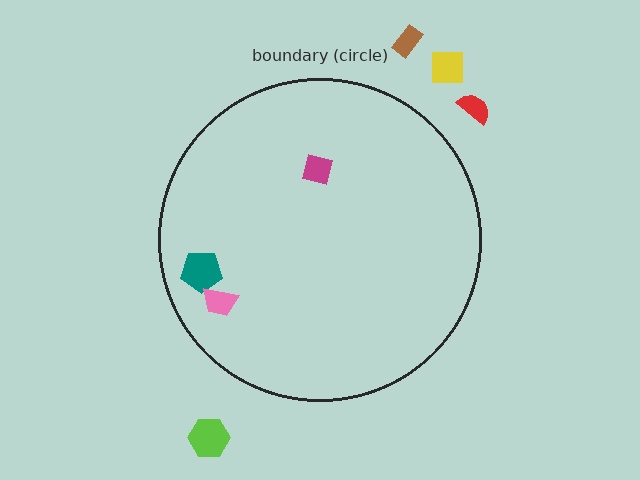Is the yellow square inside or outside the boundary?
Outside.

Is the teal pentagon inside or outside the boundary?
Inside.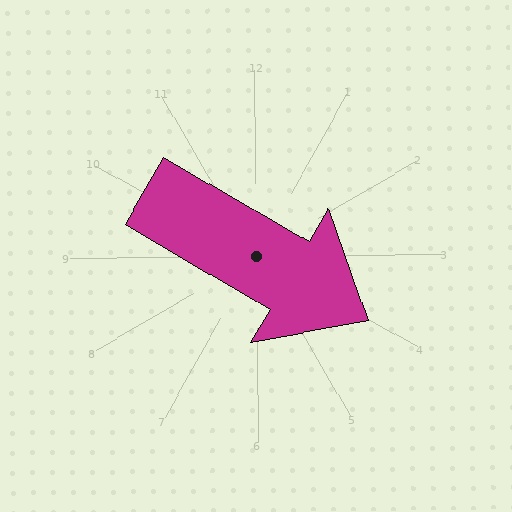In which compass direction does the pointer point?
Southeast.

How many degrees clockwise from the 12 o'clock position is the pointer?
Approximately 121 degrees.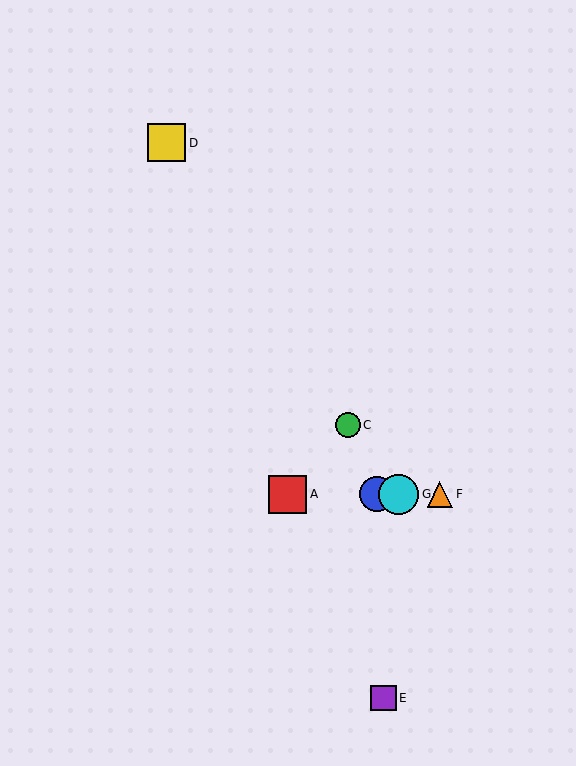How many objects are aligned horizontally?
4 objects (A, B, F, G) are aligned horizontally.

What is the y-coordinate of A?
Object A is at y≈494.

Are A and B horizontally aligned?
Yes, both are at y≈494.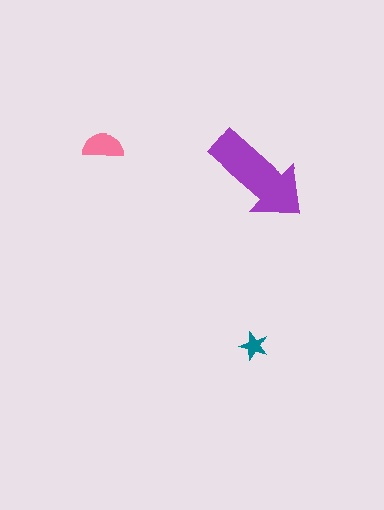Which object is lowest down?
The teal star is bottommost.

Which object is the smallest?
The teal star.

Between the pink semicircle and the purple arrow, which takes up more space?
The purple arrow.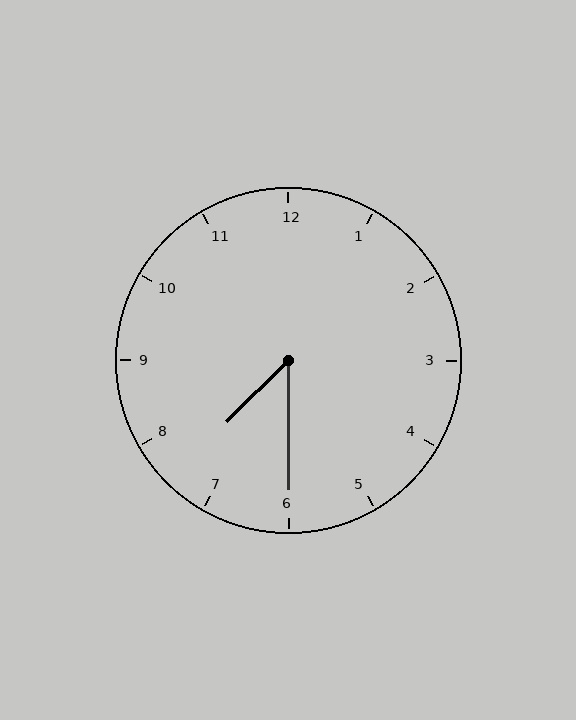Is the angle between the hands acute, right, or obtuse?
It is acute.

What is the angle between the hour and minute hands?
Approximately 45 degrees.